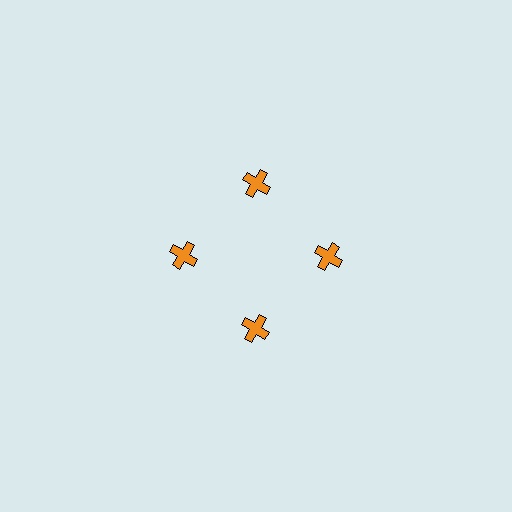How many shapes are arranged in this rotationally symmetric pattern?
There are 4 shapes, arranged in 4 groups of 1.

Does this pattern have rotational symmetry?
Yes, this pattern has 4-fold rotational symmetry. It looks the same after rotating 90 degrees around the center.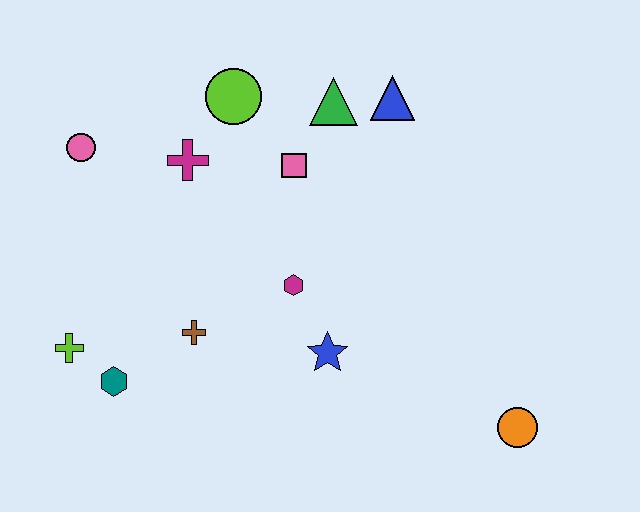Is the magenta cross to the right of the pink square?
No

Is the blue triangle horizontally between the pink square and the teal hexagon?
No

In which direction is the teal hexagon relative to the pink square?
The teal hexagon is below the pink square.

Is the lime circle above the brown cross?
Yes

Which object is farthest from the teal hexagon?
The orange circle is farthest from the teal hexagon.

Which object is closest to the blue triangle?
The green triangle is closest to the blue triangle.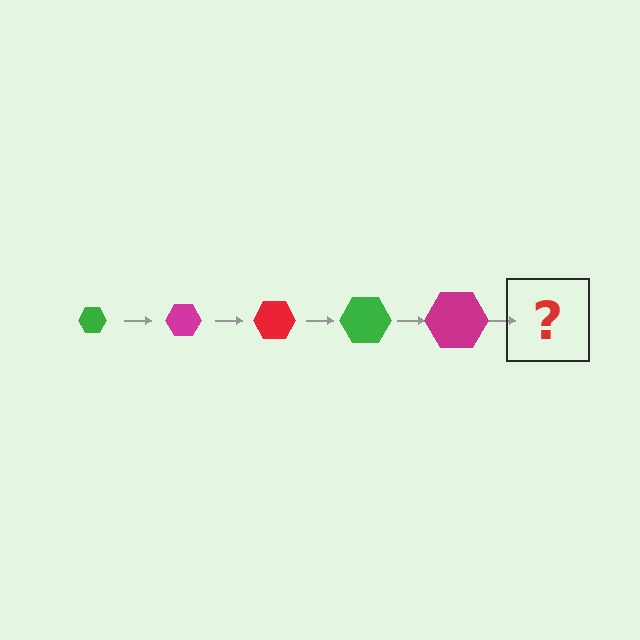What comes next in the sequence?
The next element should be a red hexagon, larger than the previous one.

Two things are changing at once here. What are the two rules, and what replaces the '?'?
The two rules are that the hexagon grows larger each step and the color cycles through green, magenta, and red. The '?' should be a red hexagon, larger than the previous one.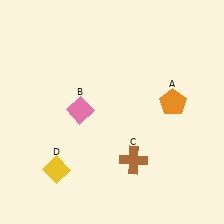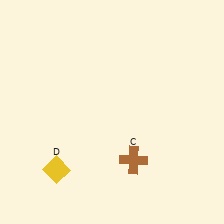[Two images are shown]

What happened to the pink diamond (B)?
The pink diamond (B) was removed in Image 2. It was in the top-left area of Image 1.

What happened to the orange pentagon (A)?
The orange pentagon (A) was removed in Image 2. It was in the top-right area of Image 1.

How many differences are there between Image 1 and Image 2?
There are 2 differences between the two images.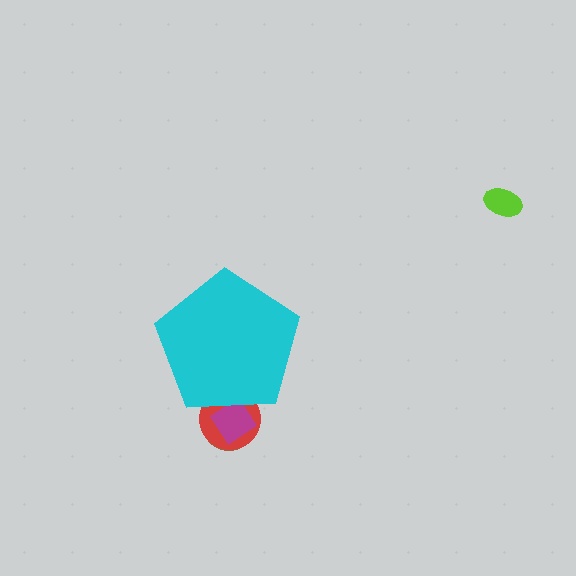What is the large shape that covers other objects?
A cyan pentagon.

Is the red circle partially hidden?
Yes, the red circle is partially hidden behind the cyan pentagon.